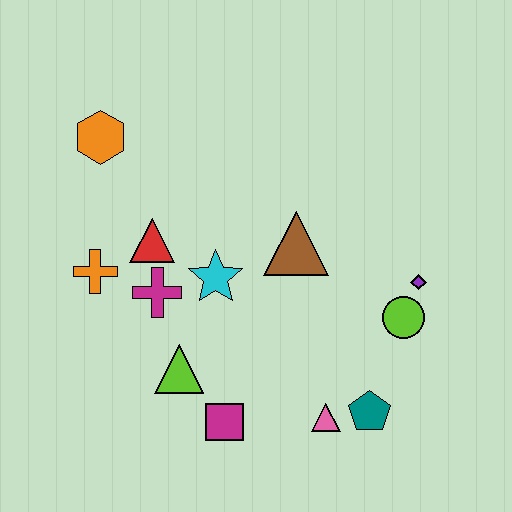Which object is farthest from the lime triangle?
The purple diamond is farthest from the lime triangle.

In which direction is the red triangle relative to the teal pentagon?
The red triangle is to the left of the teal pentagon.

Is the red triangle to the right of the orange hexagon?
Yes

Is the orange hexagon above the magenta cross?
Yes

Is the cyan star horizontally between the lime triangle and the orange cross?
No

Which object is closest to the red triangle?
The magenta cross is closest to the red triangle.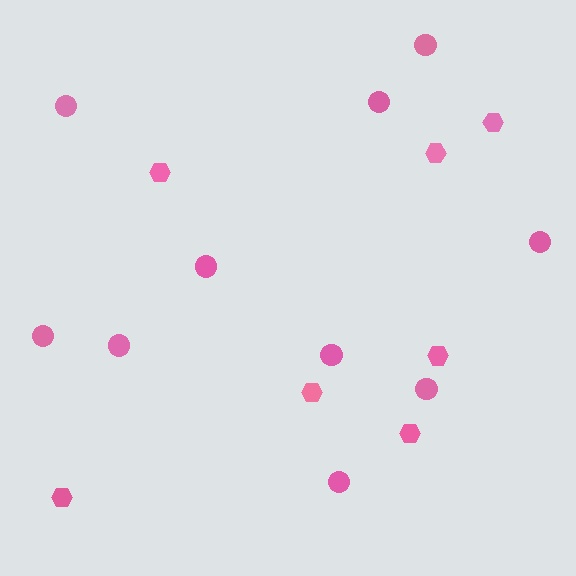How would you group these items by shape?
There are 2 groups: one group of hexagons (7) and one group of circles (10).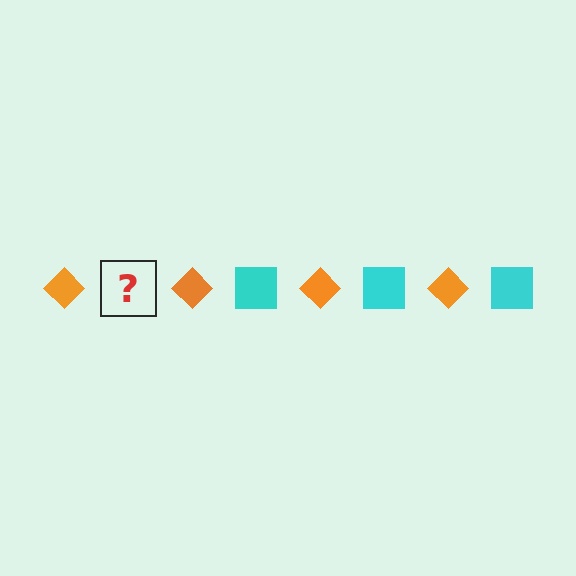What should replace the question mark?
The question mark should be replaced with a cyan square.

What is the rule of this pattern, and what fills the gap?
The rule is that the pattern alternates between orange diamond and cyan square. The gap should be filled with a cyan square.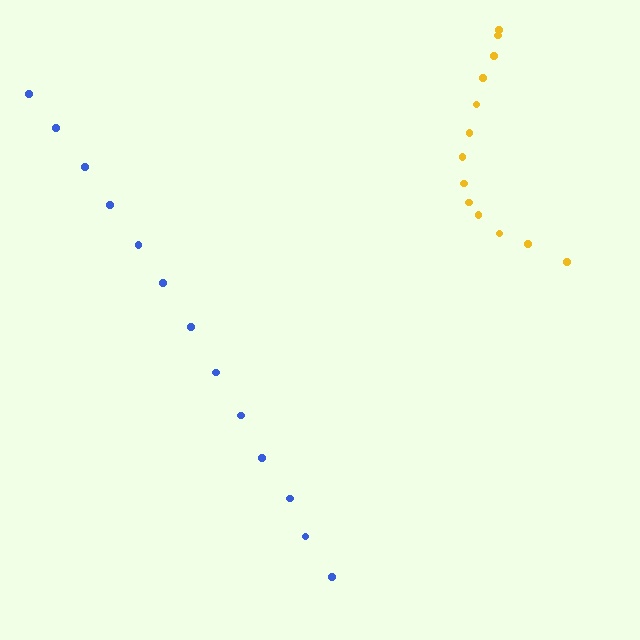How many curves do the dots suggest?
There are 2 distinct paths.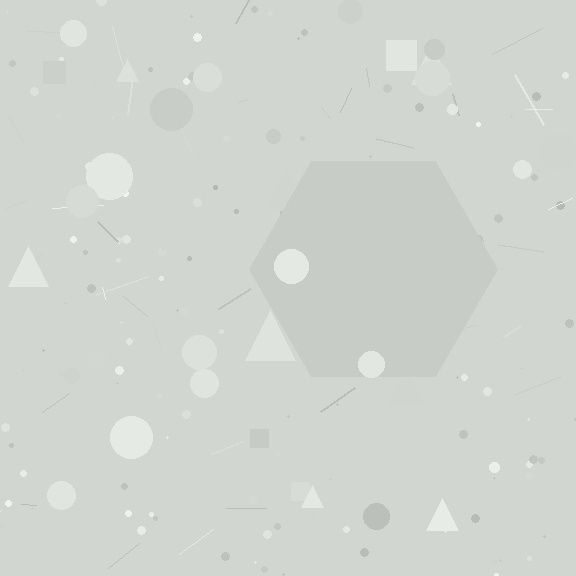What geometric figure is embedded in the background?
A hexagon is embedded in the background.